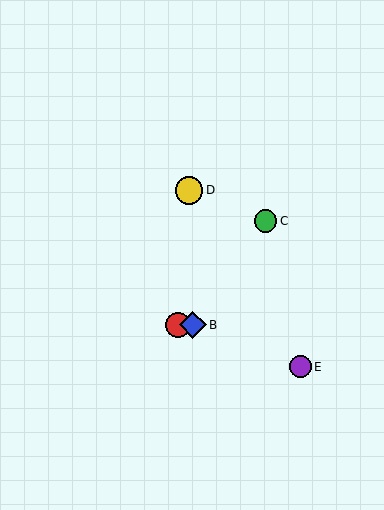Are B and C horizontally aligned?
No, B is at y≈325 and C is at y≈221.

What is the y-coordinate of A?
Object A is at y≈325.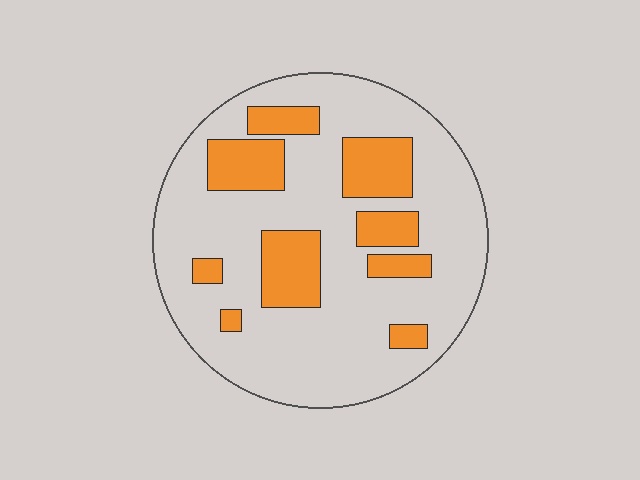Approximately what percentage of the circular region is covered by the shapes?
Approximately 25%.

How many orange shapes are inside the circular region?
9.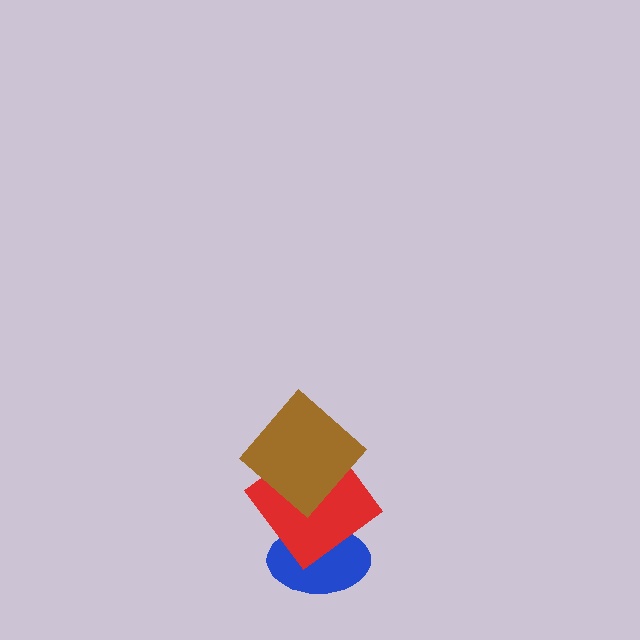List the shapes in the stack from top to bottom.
From top to bottom: the brown diamond, the red diamond, the blue ellipse.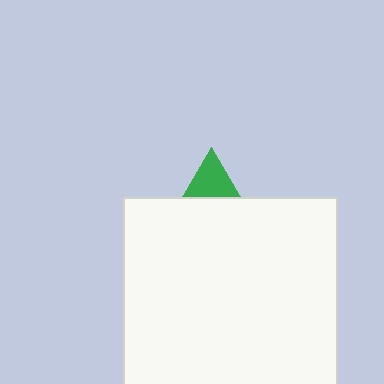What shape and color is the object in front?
The object in front is a white square.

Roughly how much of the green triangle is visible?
A small part of it is visible (roughly 30%).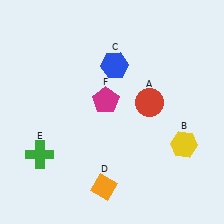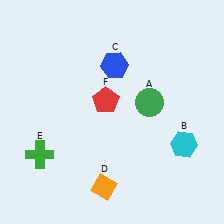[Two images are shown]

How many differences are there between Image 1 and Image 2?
There are 3 differences between the two images.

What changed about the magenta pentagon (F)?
In Image 1, F is magenta. In Image 2, it changed to red.